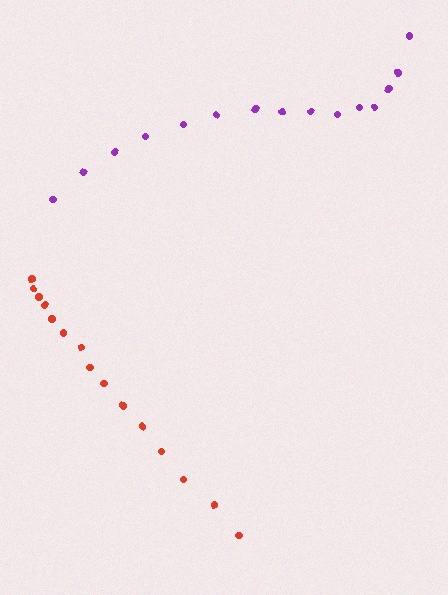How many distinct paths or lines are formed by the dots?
There are 2 distinct paths.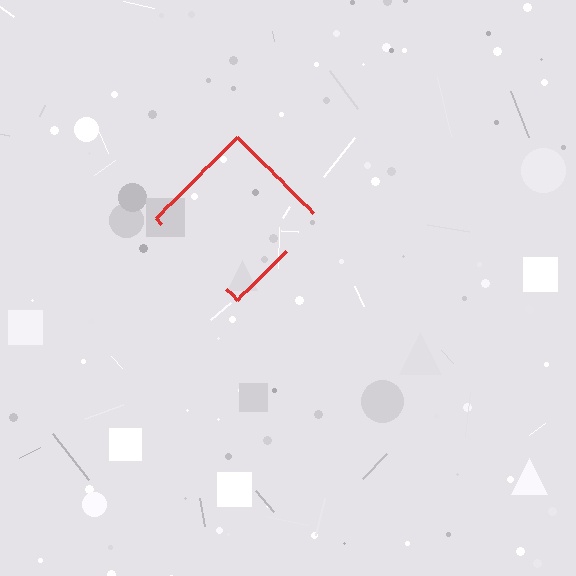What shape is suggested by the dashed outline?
The dashed outline suggests a diamond.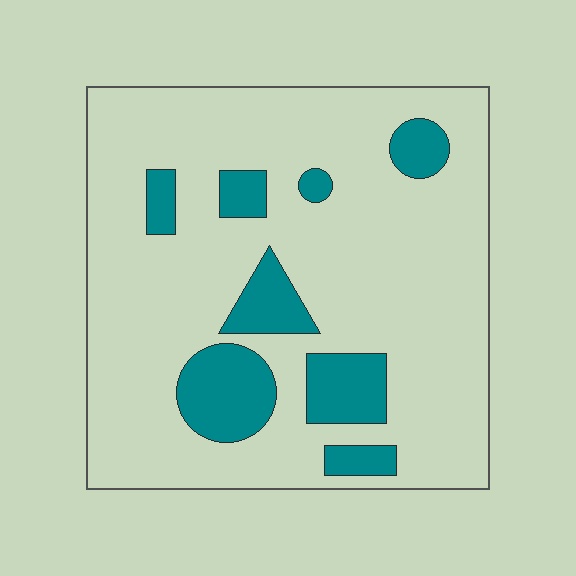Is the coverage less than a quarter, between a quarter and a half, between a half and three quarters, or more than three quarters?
Less than a quarter.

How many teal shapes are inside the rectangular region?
8.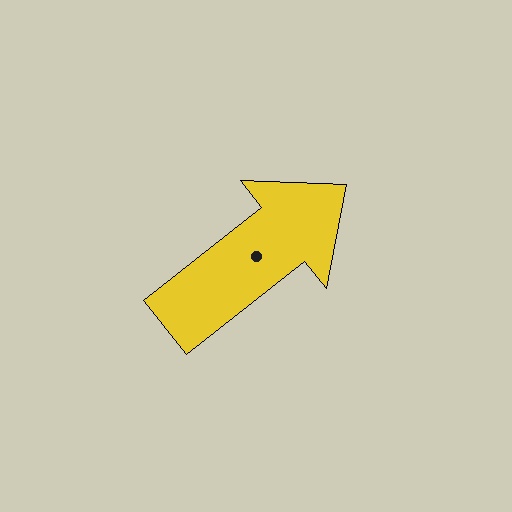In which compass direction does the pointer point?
Northeast.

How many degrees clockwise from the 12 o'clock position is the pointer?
Approximately 52 degrees.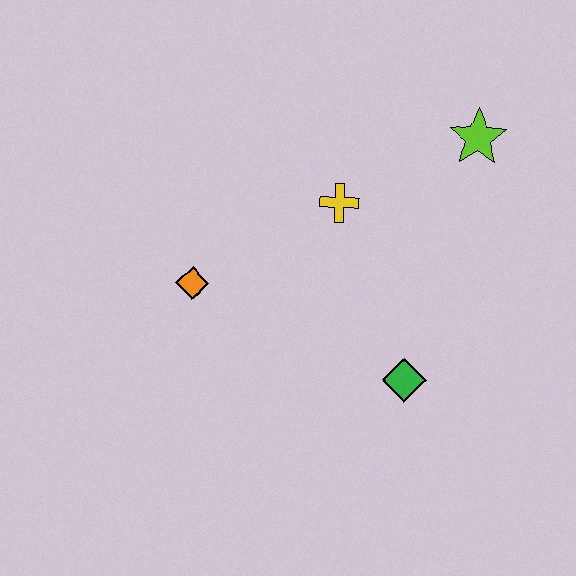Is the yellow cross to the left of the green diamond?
Yes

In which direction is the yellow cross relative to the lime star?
The yellow cross is to the left of the lime star.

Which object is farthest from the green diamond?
The lime star is farthest from the green diamond.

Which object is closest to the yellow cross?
The lime star is closest to the yellow cross.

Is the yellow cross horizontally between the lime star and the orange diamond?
Yes